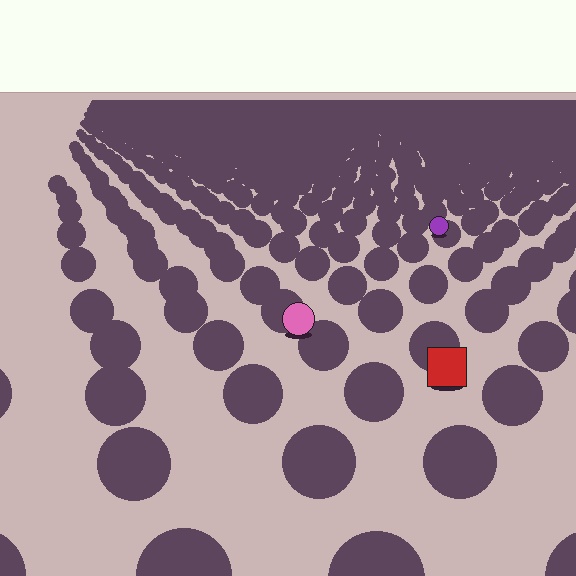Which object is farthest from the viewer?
The purple circle is farthest from the viewer. It appears smaller and the ground texture around it is denser.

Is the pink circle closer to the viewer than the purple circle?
Yes. The pink circle is closer — you can tell from the texture gradient: the ground texture is coarser near it.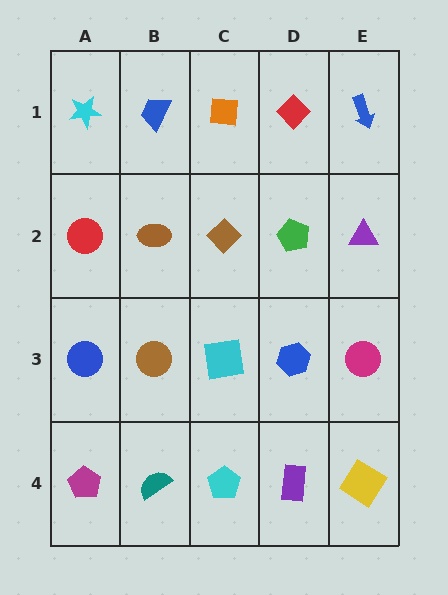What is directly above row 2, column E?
A blue arrow.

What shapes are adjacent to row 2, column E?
A blue arrow (row 1, column E), a magenta circle (row 3, column E), a green pentagon (row 2, column D).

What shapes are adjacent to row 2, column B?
A blue trapezoid (row 1, column B), a brown circle (row 3, column B), a red circle (row 2, column A), a brown diamond (row 2, column C).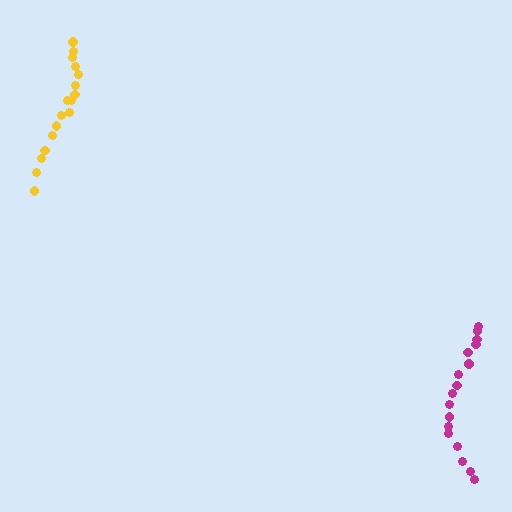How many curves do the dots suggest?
There are 2 distinct paths.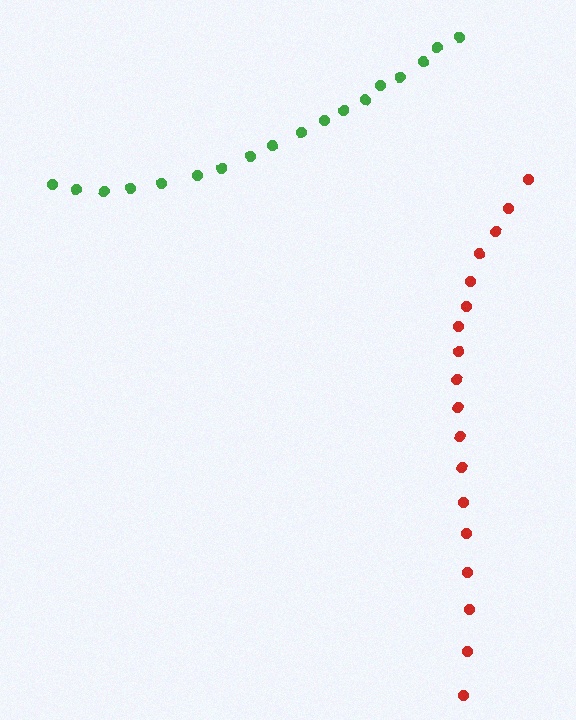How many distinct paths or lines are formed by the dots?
There are 2 distinct paths.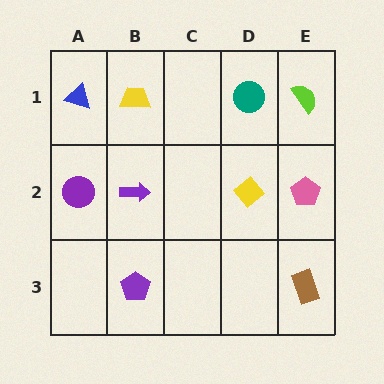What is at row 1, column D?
A teal circle.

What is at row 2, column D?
A yellow diamond.